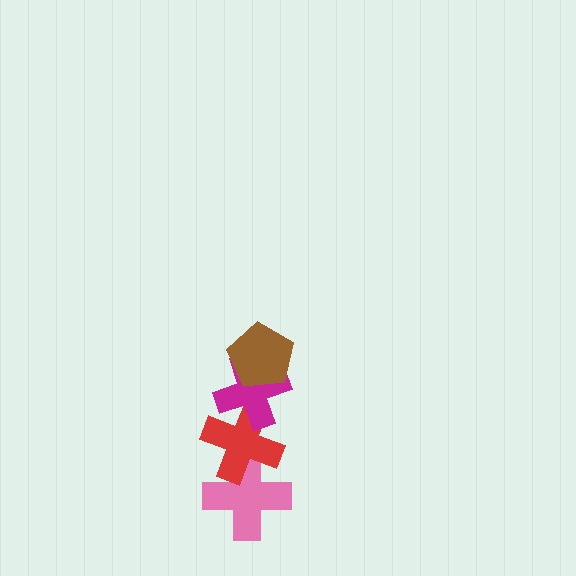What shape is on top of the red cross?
The magenta cross is on top of the red cross.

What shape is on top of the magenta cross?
The brown pentagon is on top of the magenta cross.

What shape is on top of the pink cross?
The red cross is on top of the pink cross.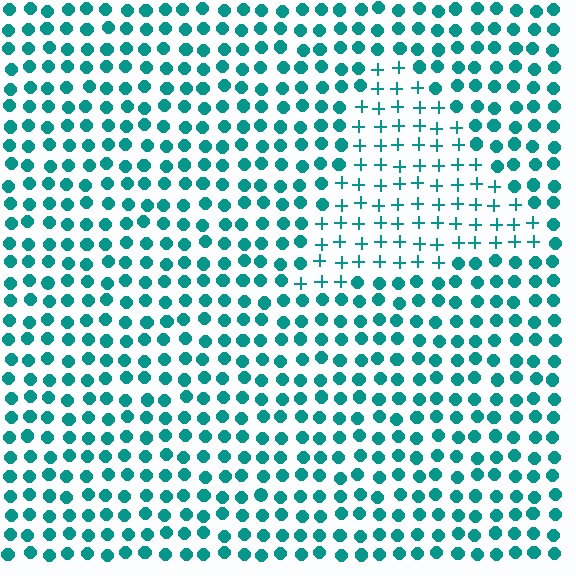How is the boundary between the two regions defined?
The boundary is defined by a change in element shape: plus signs inside vs. circles outside. All elements share the same color and spacing.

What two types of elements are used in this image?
The image uses plus signs inside the triangle region and circles outside it.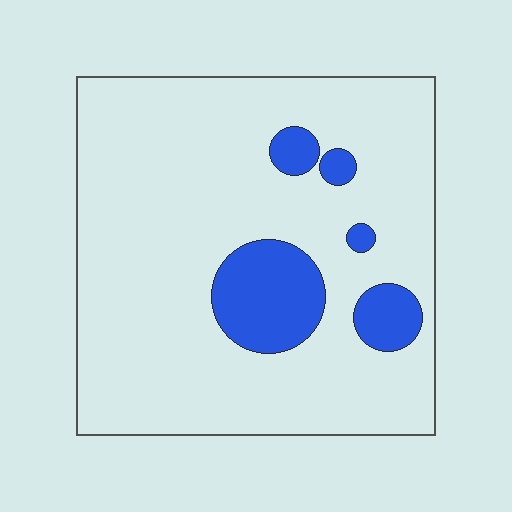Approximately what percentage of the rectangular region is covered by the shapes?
Approximately 15%.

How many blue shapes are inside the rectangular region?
5.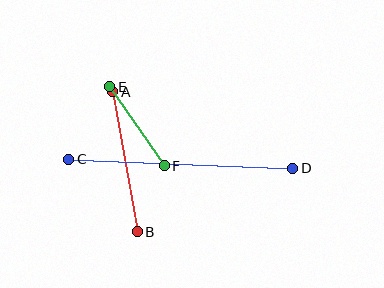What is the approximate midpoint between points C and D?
The midpoint is at approximately (181, 164) pixels.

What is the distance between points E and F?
The distance is approximately 96 pixels.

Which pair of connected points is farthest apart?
Points C and D are farthest apart.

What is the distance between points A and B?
The distance is approximately 142 pixels.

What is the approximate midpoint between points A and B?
The midpoint is at approximately (125, 162) pixels.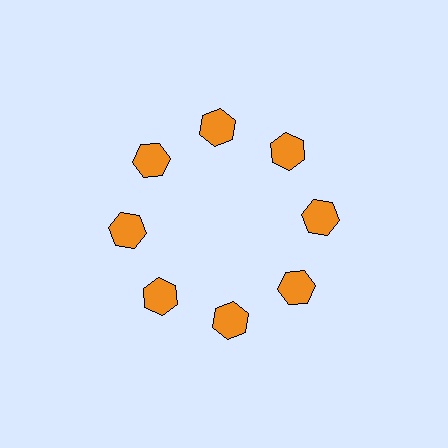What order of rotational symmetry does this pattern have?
This pattern has 8-fold rotational symmetry.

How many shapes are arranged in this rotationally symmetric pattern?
There are 8 shapes, arranged in 8 groups of 1.